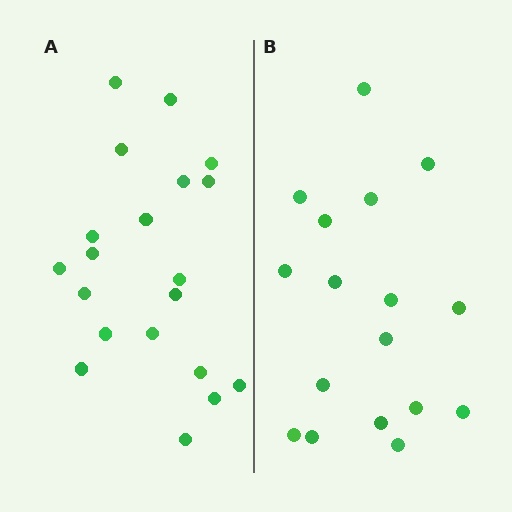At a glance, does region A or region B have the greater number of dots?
Region A (the left region) has more dots.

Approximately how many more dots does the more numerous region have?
Region A has just a few more — roughly 2 or 3 more dots than region B.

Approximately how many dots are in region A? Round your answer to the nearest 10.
About 20 dots.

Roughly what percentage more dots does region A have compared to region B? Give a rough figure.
About 20% more.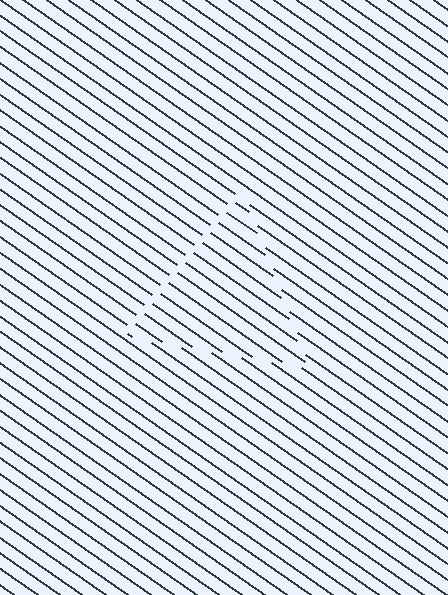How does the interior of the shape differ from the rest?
The interior of the shape contains the same grating, shifted by half a period — the contour is defined by the phase discontinuity where line-ends from the inner and outer gratings abut.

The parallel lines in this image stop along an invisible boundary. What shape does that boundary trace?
An illusory triangle. The interior of the shape contains the same grating, shifted by half a period — the contour is defined by the phase discontinuity where line-ends from the inner and outer gratings abut.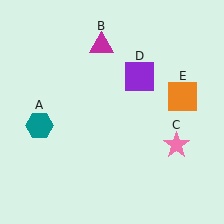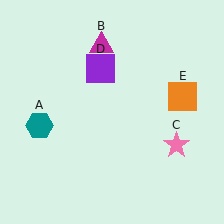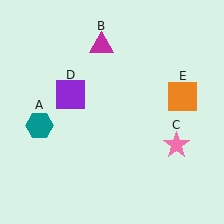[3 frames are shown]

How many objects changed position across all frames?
1 object changed position: purple square (object D).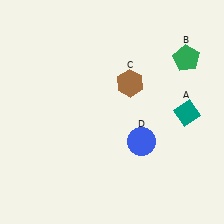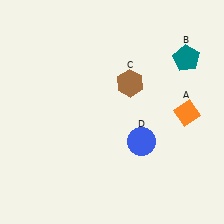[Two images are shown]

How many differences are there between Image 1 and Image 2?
There are 2 differences between the two images.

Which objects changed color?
A changed from teal to orange. B changed from green to teal.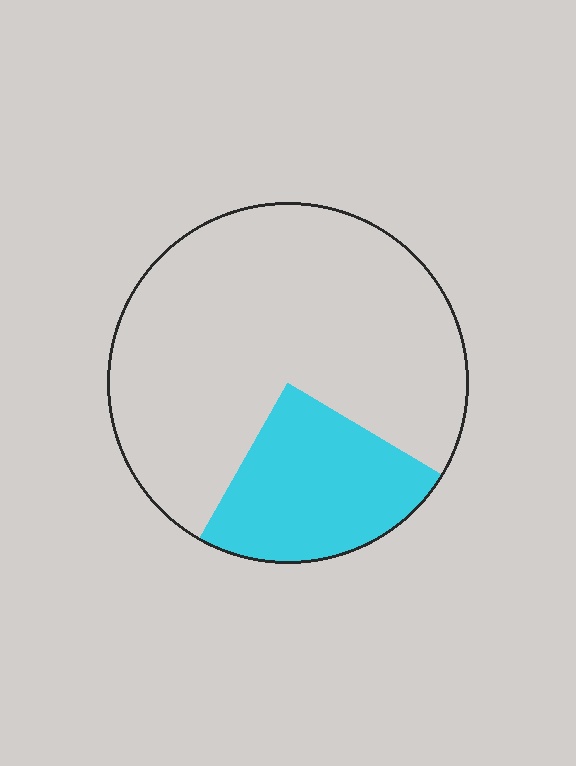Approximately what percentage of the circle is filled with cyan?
Approximately 25%.